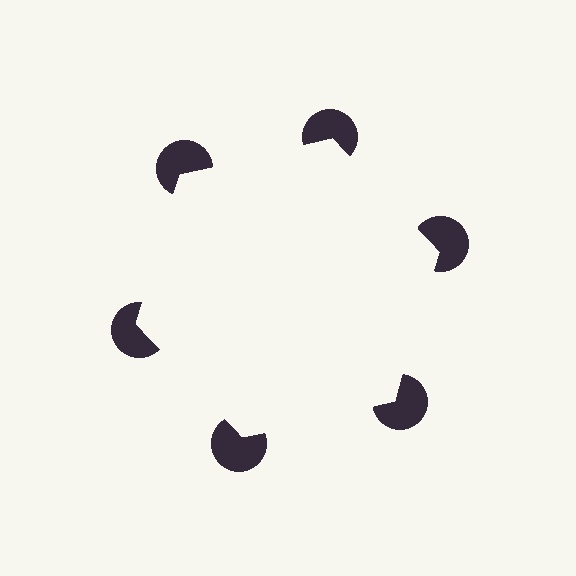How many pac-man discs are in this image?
There are 6 — one at each vertex of the illusory hexagon.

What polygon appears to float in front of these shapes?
An illusory hexagon — its edges are inferred from the aligned wedge cuts in the pac-man discs, not physically drawn.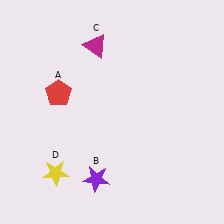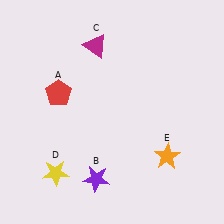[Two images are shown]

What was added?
An orange star (E) was added in Image 2.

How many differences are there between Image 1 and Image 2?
There is 1 difference between the two images.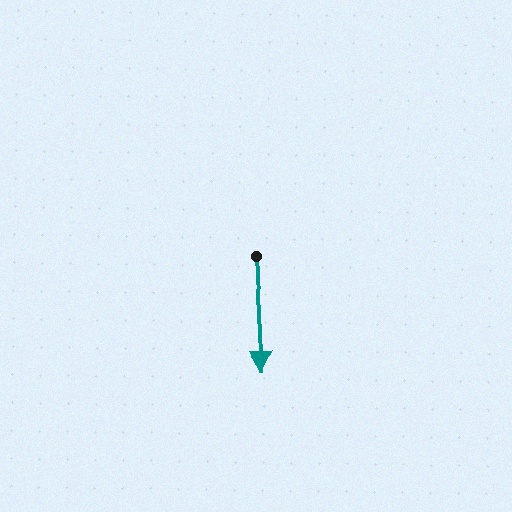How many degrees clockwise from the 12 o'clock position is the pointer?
Approximately 177 degrees.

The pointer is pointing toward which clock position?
Roughly 6 o'clock.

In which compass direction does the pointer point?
South.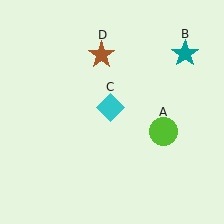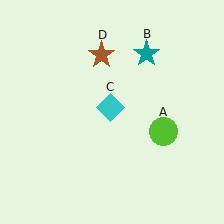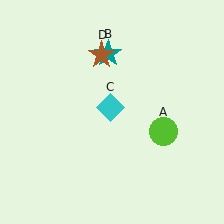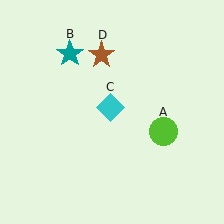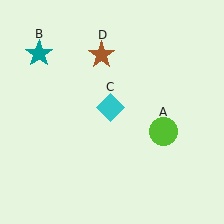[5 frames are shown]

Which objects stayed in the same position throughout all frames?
Lime circle (object A) and cyan diamond (object C) and brown star (object D) remained stationary.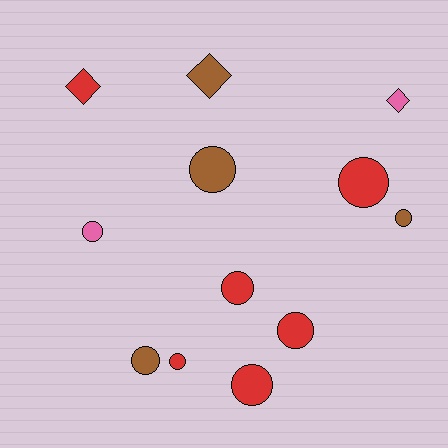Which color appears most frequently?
Red, with 6 objects.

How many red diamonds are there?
There is 1 red diamond.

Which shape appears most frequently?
Circle, with 9 objects.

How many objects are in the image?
There are 12 objects.